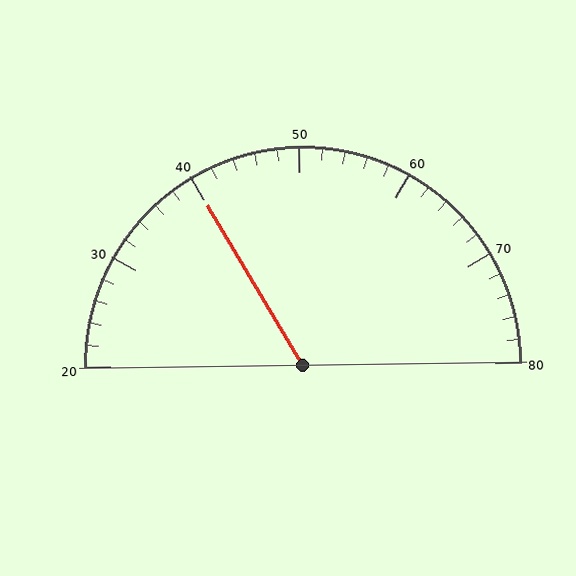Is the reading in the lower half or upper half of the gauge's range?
The reading is in the lower half of the range (20 to 80).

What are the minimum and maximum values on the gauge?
The gauge ranges from 20 to 80.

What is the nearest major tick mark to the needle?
The nearest major tick mark is 40.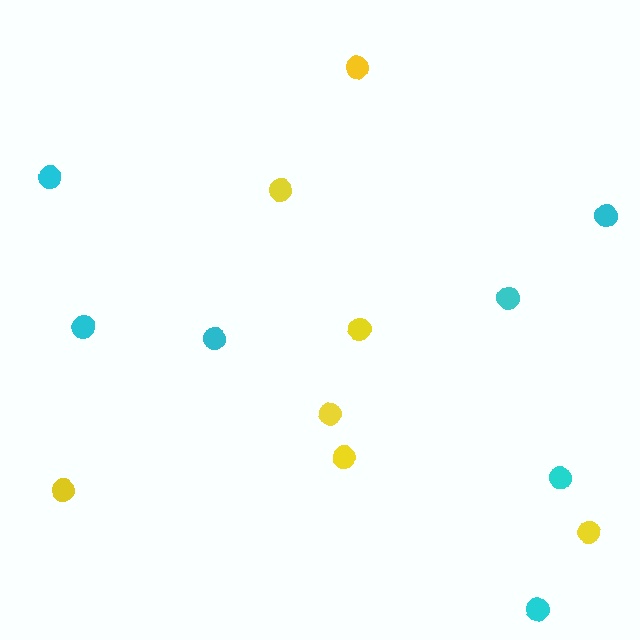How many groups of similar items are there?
There are 2 groups: one group of yellow circles (7) and one group of cyan circles (7).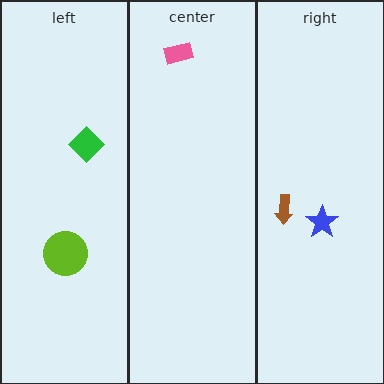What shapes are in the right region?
The brown arrow, the blue star.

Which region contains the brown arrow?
The right region.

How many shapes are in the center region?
1.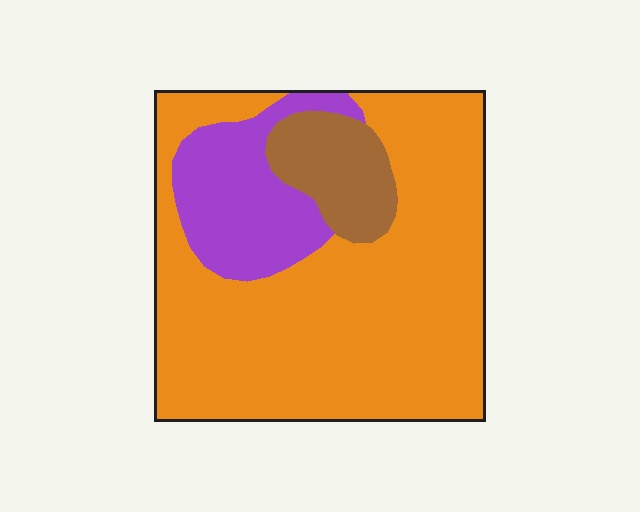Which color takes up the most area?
Orange, at roughly 70%.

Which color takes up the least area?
Brown, at roughly 10%.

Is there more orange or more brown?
Orange.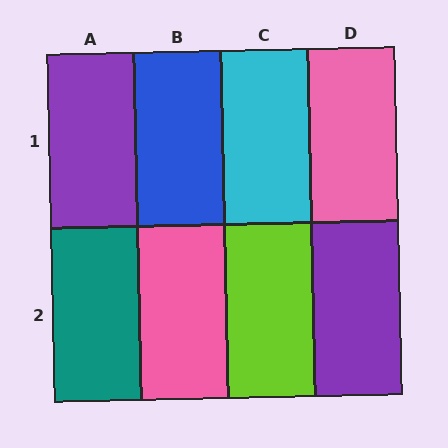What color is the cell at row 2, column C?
Lime.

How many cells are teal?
1 cell is teal.